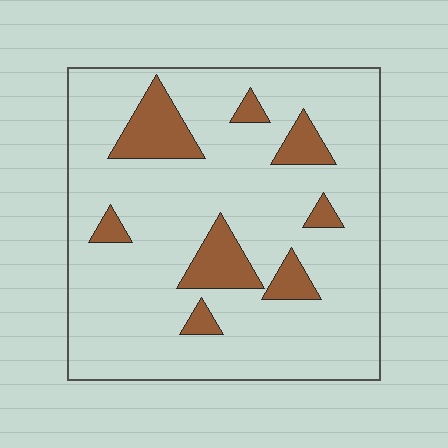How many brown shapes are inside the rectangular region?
8.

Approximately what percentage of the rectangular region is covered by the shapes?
Approximately 15%.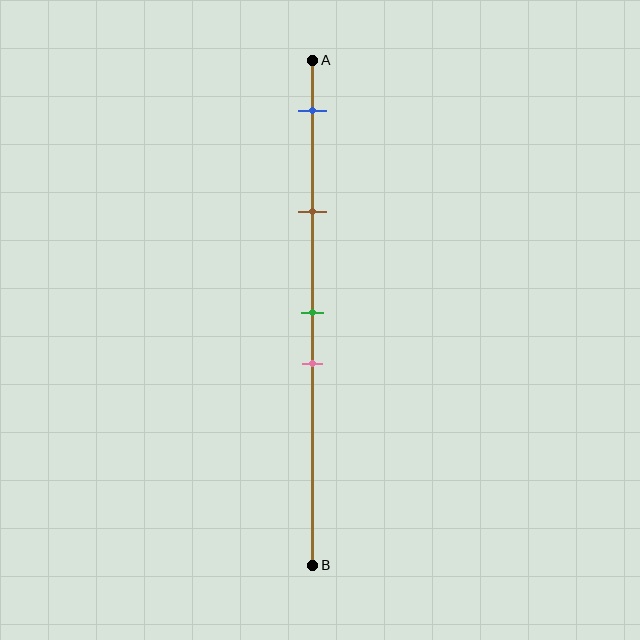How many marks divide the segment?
There are 4 marks dividing the segment.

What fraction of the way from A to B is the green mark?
The green mark is approximately 50% (0.5) of the way from A to B.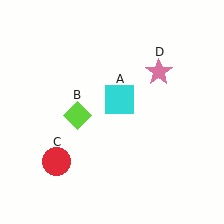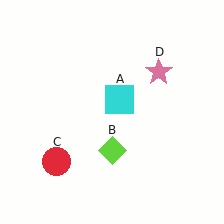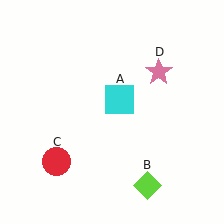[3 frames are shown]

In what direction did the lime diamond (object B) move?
The lime diamond (object B) moved down and to the right.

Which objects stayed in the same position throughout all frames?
Cyan square (object A) and red circle (object C) and pink star (object D) remained stationary.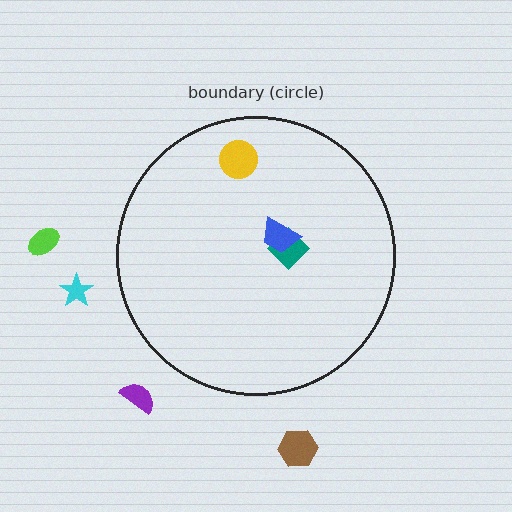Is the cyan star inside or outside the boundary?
Outside.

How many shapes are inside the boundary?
3 inside, 4 outside.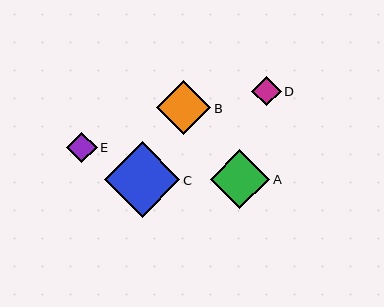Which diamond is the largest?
Diamond C is the largest with a size of approximately 76 pixels.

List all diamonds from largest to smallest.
From largest to smallest: C, A, B, E, D.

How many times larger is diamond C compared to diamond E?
Diamond C is approximately 2.5 times the size of diamond E.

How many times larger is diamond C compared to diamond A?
Diamond C is approximately 1.3 times the size of diamond A.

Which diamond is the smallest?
Diamond D is the smallest with a size of approximately 30 pixels.